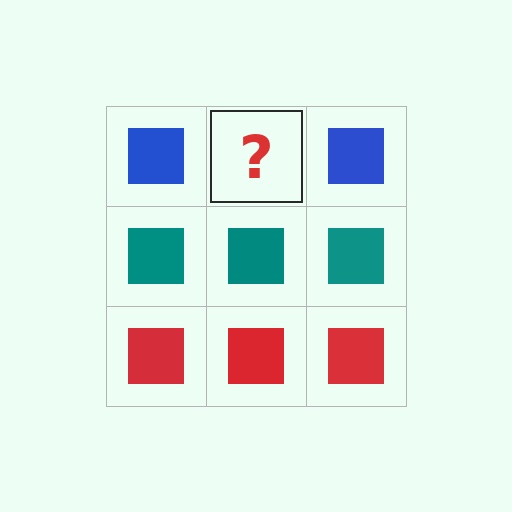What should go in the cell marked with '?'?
The missing cell should contain a blue square.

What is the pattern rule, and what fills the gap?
The rule is that each row has a consistent color. The gap should be filled with a blue square.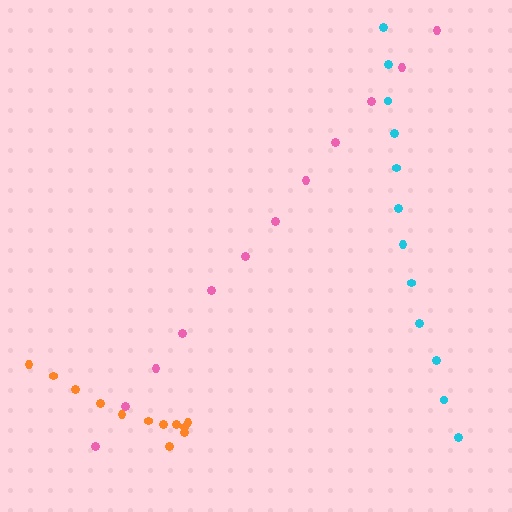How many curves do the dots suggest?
There are 3 distinct paths.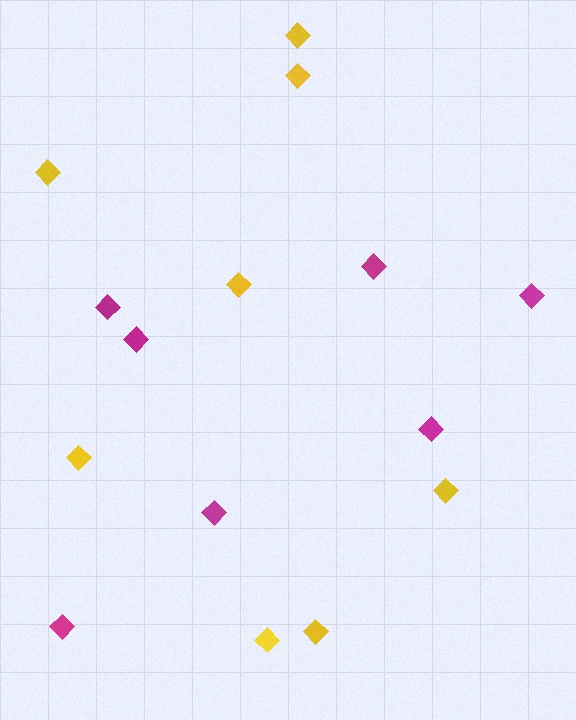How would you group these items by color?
There are 2 groups: one group of yellow diamonds (8) and one group of magenta diamonds (7).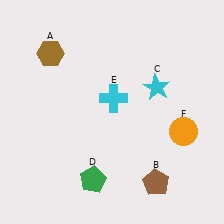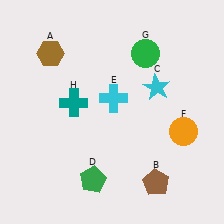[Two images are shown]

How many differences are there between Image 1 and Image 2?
There are 2 differences between the two images.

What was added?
A green circle (G), a teal cross (H) were added in Image 2.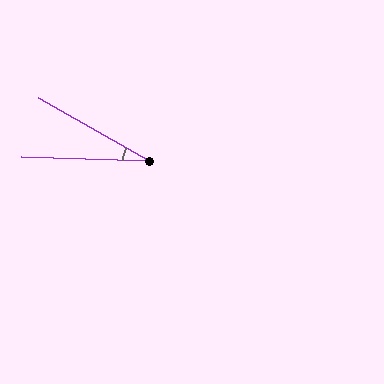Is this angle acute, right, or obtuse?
It is acute.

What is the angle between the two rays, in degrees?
Approximately 27 degrees.